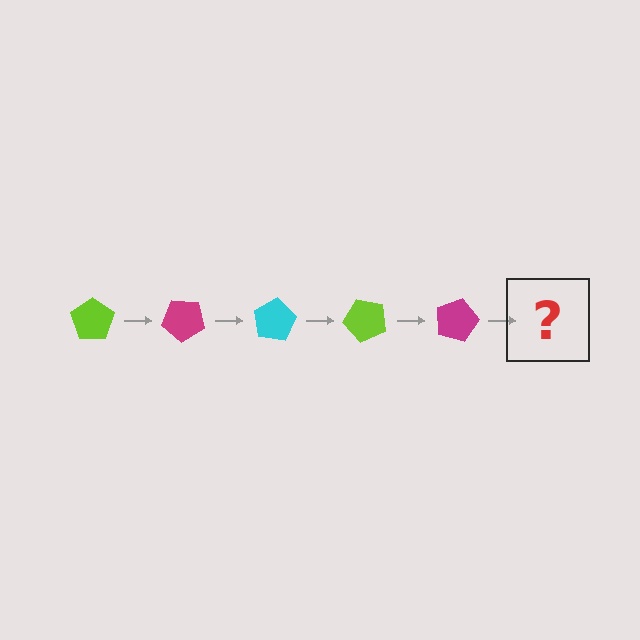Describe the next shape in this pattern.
It should be a cyan pentagon, rotated 200 degrees from the start.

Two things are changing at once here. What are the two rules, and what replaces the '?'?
The two rules are that it rotates 40 degrees each step and the color cycles through lime, magenta, and cyan. The '?' should be a cyan pentagon, rotated 200 degrees from the start.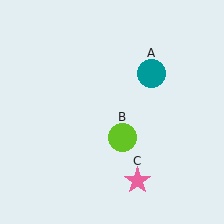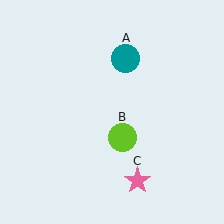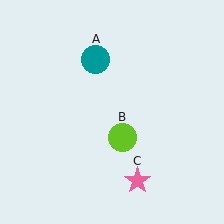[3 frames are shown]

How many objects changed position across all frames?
1 object changed position: teal circle (object A).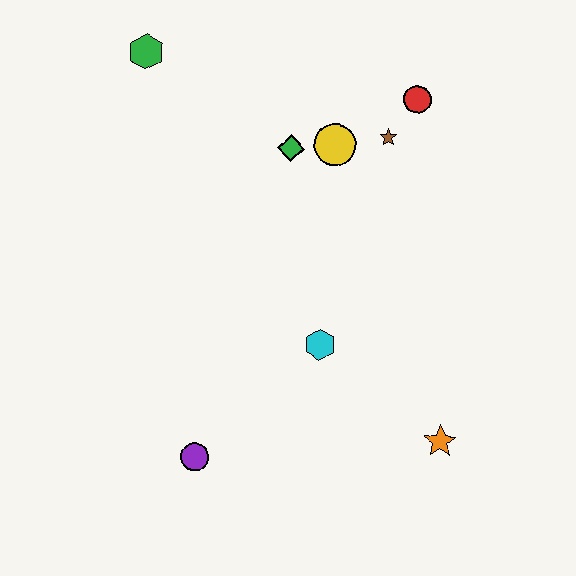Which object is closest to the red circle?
The brown star is closest to the red circle.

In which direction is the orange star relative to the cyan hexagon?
The orange star is to the right of the cyan hexagon.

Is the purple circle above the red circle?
No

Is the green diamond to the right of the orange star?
No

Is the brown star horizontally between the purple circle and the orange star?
Yes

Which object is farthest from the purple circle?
The red circle is farthest from the purple circle.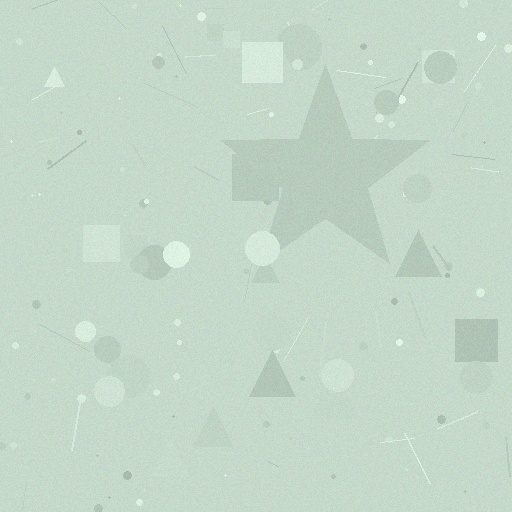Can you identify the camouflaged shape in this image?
The camouflaged shape is a star.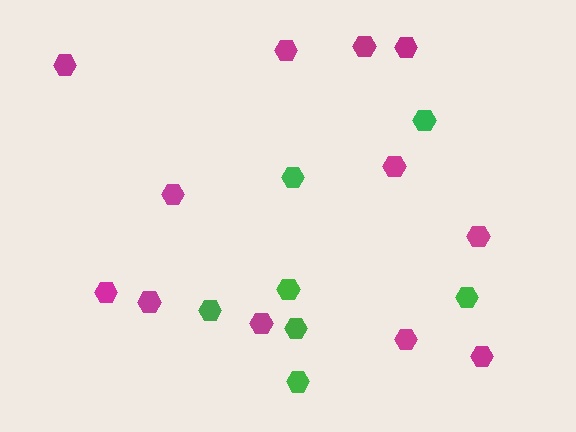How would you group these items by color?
There are 2 groups: one group of magenta hexagons (12) and one group of green hexagons (7).